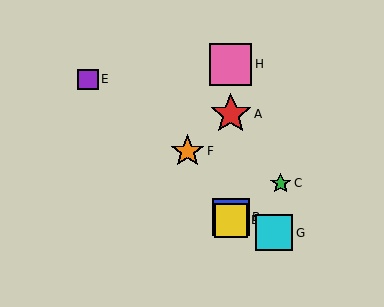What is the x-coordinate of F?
Object F is at x≈187.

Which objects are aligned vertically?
Objects A, B, D, H are aligned vertically.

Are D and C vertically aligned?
No, D is at x≈231 and C is at x≈281.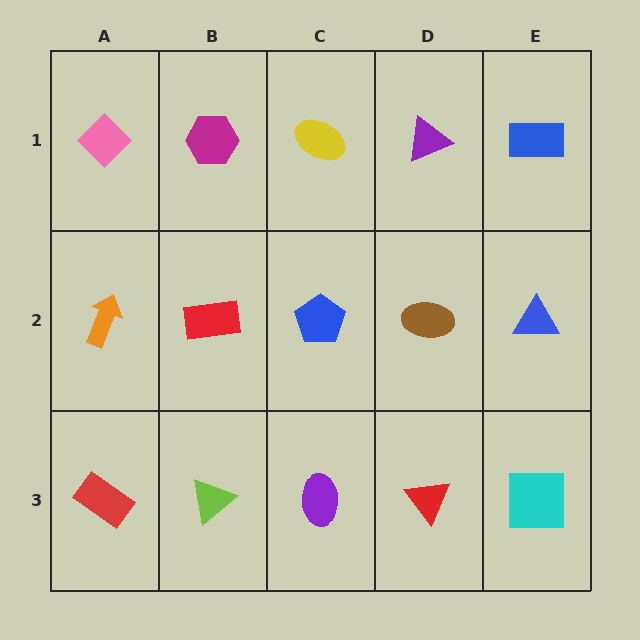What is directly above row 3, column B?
A red rectangle.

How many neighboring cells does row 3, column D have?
3.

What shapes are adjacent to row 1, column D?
A brown ellipse (row 2, column D), a yellow ellipse (row 1, column C), a blue rectangle (row 1, column E).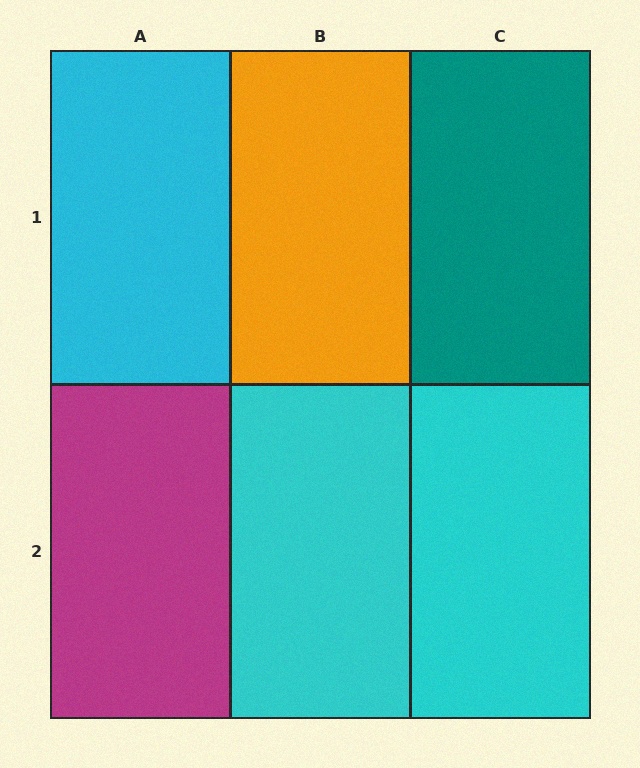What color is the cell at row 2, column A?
Magenta.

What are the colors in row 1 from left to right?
Cyan, orange, teal.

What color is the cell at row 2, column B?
Cyan.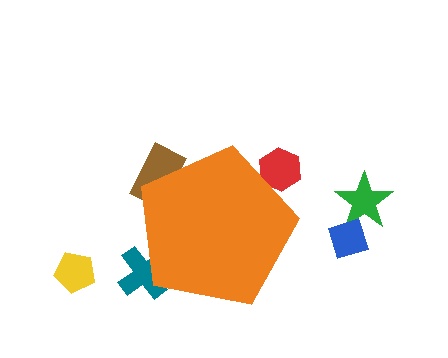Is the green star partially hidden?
No, the green star is fully visible.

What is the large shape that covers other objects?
An orange pentagon.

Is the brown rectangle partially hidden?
Yes, the brown rectangle is partially hidden behind the orange pentagon.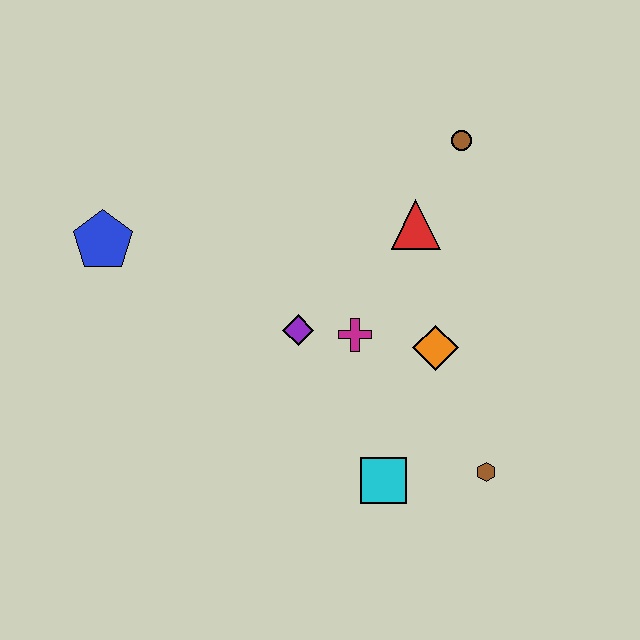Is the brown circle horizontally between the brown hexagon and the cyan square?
Yes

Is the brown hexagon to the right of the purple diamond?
Yes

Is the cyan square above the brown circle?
No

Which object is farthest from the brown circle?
The blue pentagon is farthest from the brown circle.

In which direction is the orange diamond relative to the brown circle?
The orange diamond is below the brown circle.